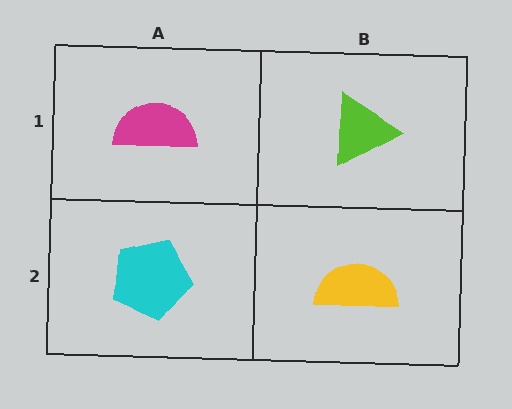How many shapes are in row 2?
2 shapes.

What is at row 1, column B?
A lime triangle.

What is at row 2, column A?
A cyan pentagon.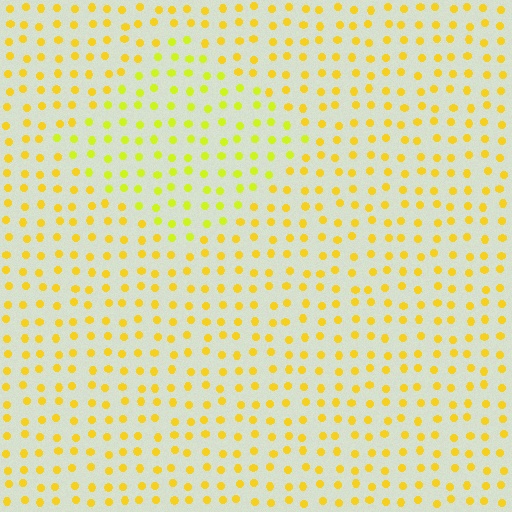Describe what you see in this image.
The image is filled with small yellow elements in a uniform arrangement. A diamond-shaped region is visible where the elements are tinted to a slightly different hue, forming a subtle color boundary.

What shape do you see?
I see a diamond.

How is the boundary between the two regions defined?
The boundary is defined purely by a slight shift in hue (about 22 degrees). Spacing, size, and orientation are identical on both sides.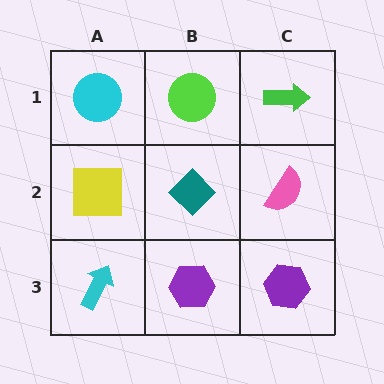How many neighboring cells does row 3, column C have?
2.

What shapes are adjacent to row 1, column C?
A pink semicircle (row 2, column C), a lime circle (row 1, column B).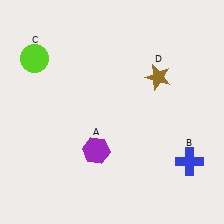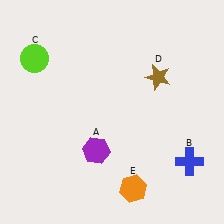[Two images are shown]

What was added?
An orange hexagon (E) was added in Image 2.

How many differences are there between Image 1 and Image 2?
There is 1 difference between the two images.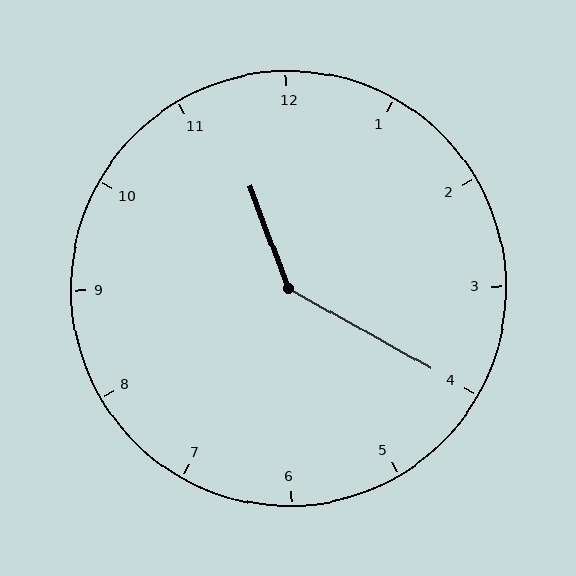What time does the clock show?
11:20.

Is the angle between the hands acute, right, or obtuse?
It is obtuse.